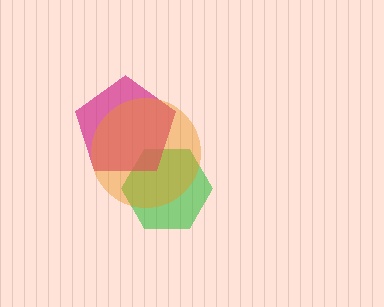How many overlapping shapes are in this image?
There are 3 overlapping shapes in the image.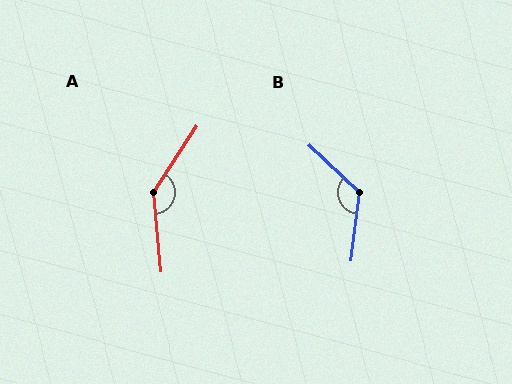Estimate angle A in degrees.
Approximately 141 degrees.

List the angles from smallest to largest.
B (126°), A (141°).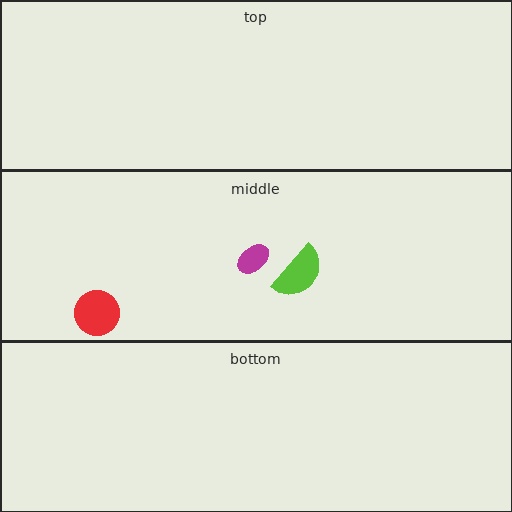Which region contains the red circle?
The middle region.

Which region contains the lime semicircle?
The middle region.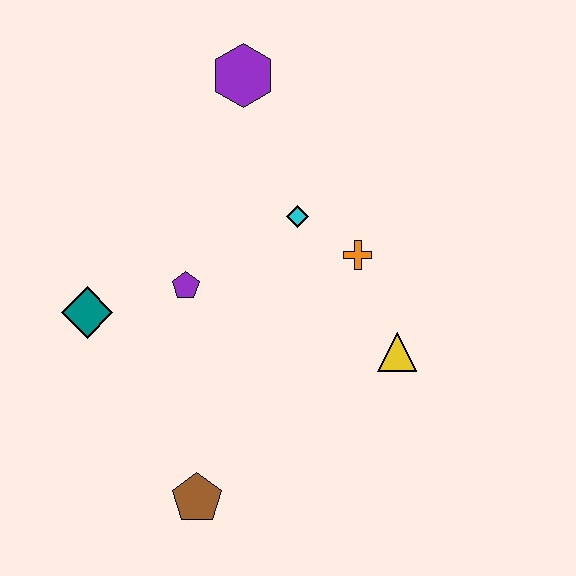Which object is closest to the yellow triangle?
The orange cross is closest to the yellow triangle.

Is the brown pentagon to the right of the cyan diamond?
No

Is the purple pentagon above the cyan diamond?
No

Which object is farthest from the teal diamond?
The yellow triangle is farthest from the teal diamond.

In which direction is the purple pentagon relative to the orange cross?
The purple pentagon is to the left of the orange cross.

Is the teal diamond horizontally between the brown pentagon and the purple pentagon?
No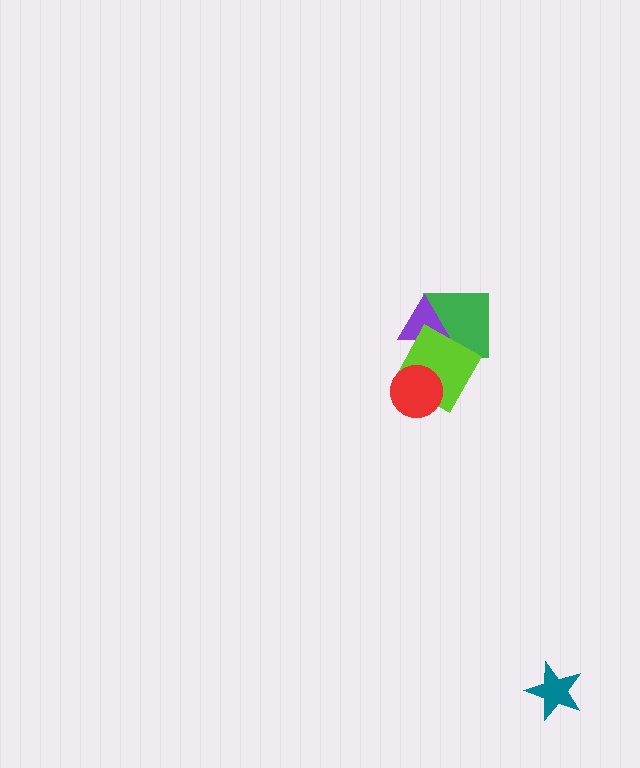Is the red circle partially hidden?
No, no other shape covers it.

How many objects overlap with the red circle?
1 object overlaps with the red circle.